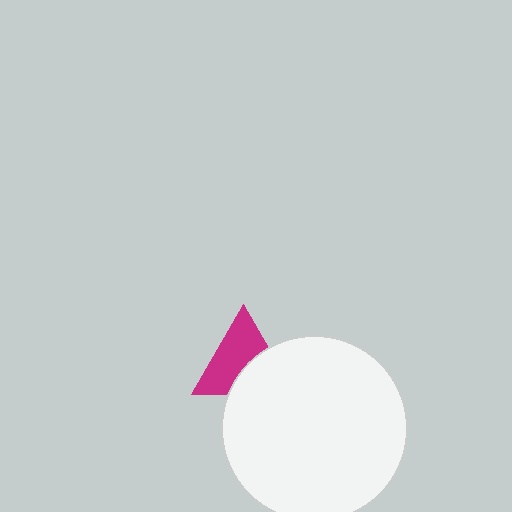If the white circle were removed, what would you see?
You would see the complete magenta triangle.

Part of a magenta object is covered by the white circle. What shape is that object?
It is a triangle.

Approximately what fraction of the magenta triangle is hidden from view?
Roughly 39% of the magenta triangle is hidden behind the white circle.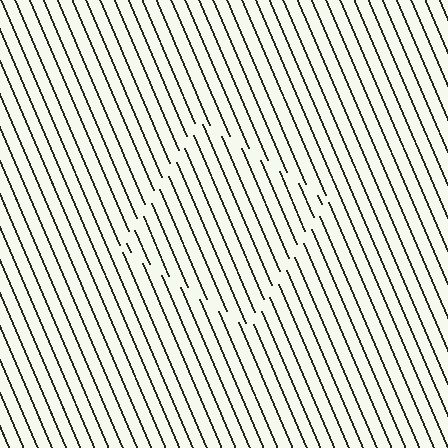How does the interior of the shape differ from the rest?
The interior of the shape contains the same grating, shifted by half a period — the contour is defined by the phase discontinuity where line-ends from the inner and outer gratings abut.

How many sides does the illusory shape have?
4 sides — the line-ends trace a square.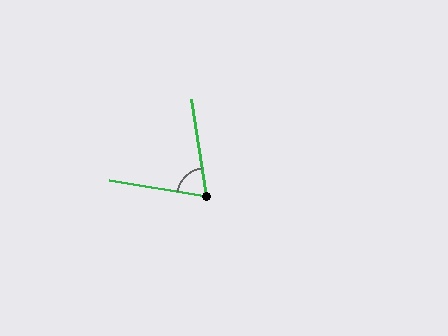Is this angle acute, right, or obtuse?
It is acute.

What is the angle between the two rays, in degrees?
Approximately 72 degrees.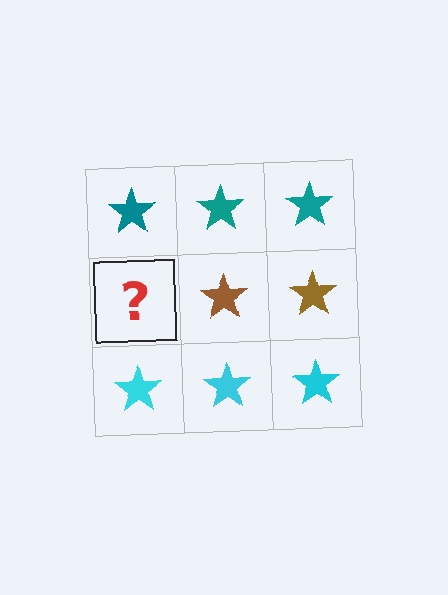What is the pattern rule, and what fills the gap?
The rule is that each row has a consistent color. The gap should be filled with a brown star.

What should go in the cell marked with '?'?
The missing cell should contain a brown star.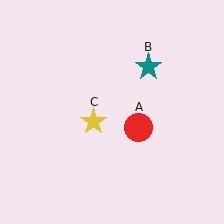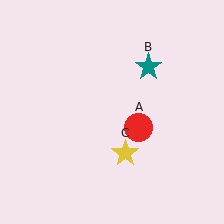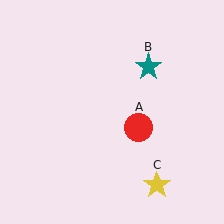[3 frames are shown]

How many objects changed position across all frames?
1 object changed position: yellow star (object C).